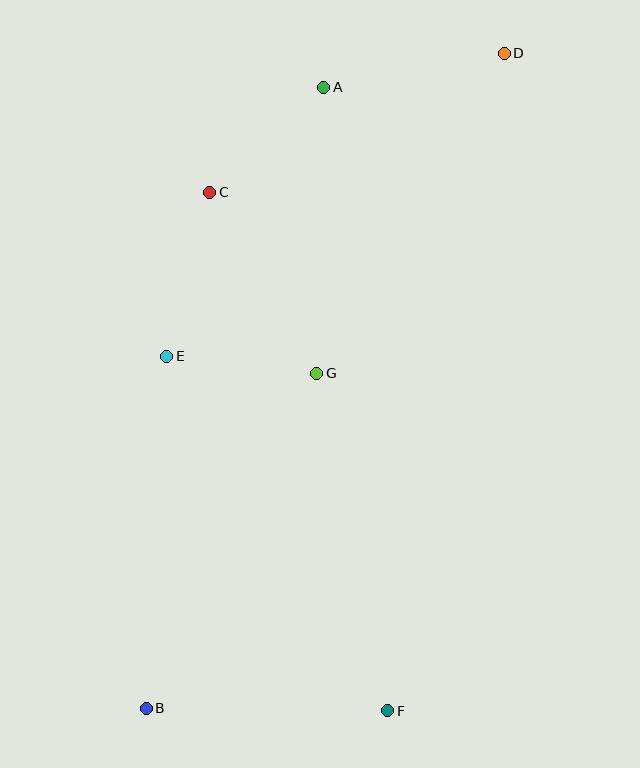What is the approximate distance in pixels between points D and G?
The distance between D and G is approximately 371 pixels.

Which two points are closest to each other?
Points E and G are closest to each other.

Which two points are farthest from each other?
Points B and D are farthest from each other.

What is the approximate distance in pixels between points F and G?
The distance between F and G is approximately 345 pixels.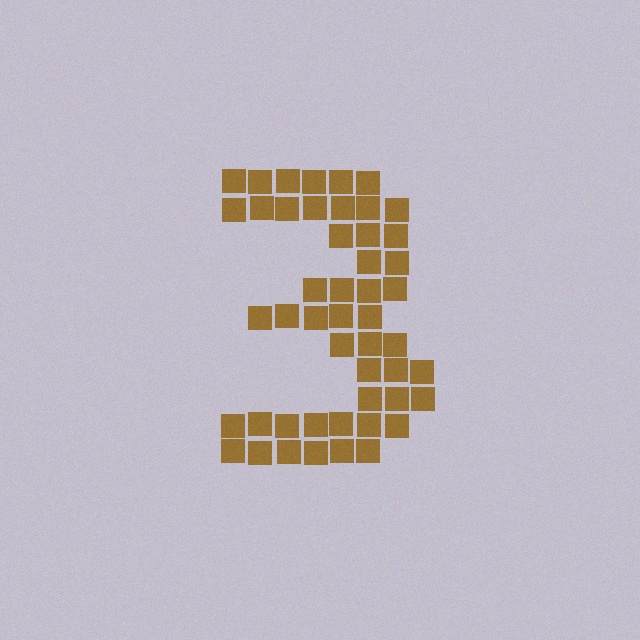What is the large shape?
The large shape is the digit 3.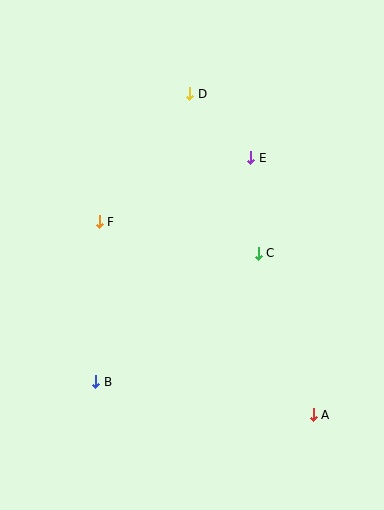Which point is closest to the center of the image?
Point C at (258, 253) is closest to the center.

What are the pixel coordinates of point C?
Point C is at (258, 253).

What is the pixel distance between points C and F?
The distance between C and F is 162 pixels.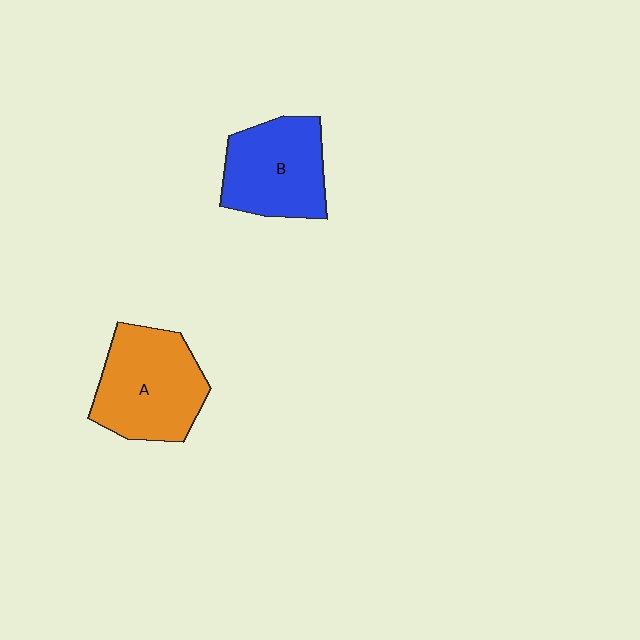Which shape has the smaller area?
Shape B (blue).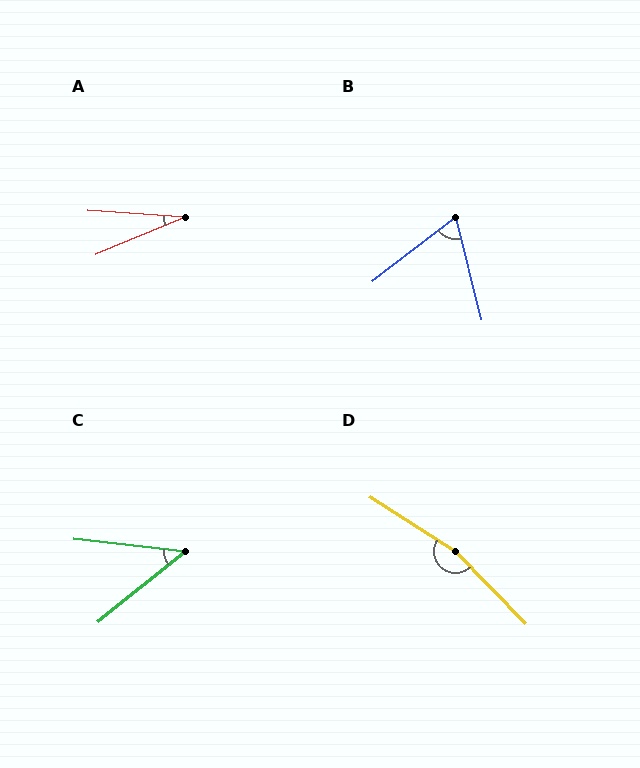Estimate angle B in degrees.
Approximately 66 degrees.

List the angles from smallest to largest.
A (27°), C (45°), B (66°), D (167°).